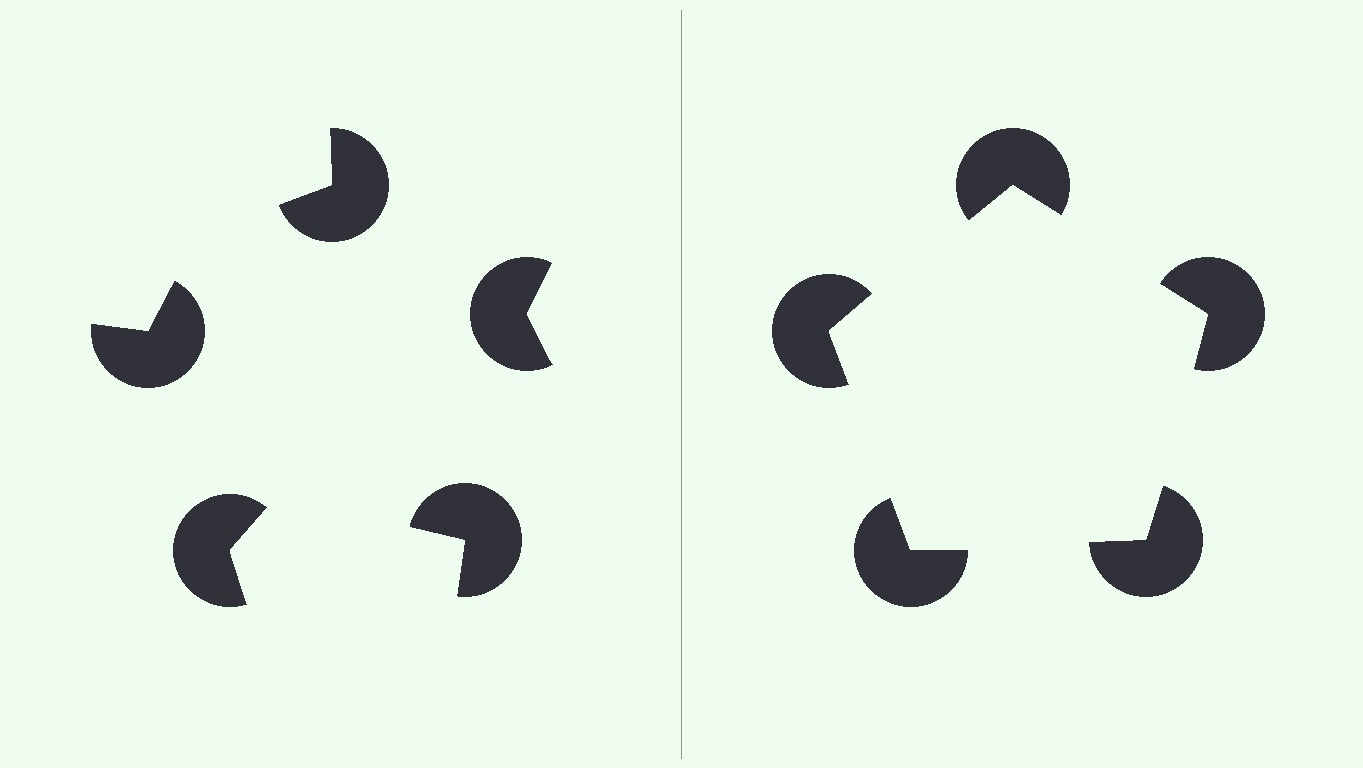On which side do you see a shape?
An illusory pentagon appears on the right side. On the left side the wedge cuts are rotated, so no coherent shape forms.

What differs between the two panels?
The pac-man discs are positioned identically on both sides; only the wedge orientations differ. On the right they align to a pentagon; on the left they are misaligned.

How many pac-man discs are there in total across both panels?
10 — 5 on each side.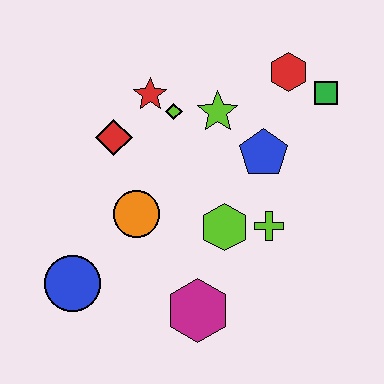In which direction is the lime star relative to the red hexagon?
The lime star is to the left of the red hexagon.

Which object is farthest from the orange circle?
The green square is farthest from the orange circle.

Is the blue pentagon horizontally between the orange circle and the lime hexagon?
No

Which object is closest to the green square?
The red hexagon is closest to the green square.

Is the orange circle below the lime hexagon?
No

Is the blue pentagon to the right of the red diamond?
Yes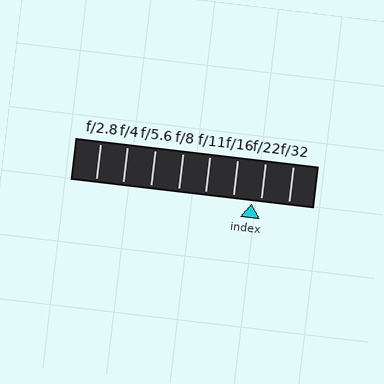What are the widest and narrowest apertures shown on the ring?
The widest aperture shown is f/2.8 and the narrowest is f/32.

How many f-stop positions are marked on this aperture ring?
There are 8 f-stop positions marked.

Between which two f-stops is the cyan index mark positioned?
The index mark is between f/16 and f/22.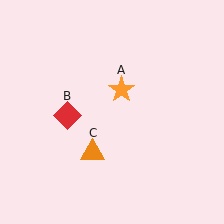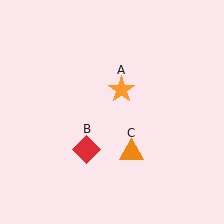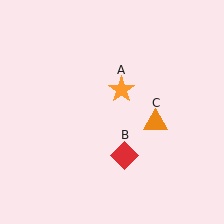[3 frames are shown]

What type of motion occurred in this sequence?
The red diamond (object B), orange triangle (object C) rotated counterclockwise around the center of the scene.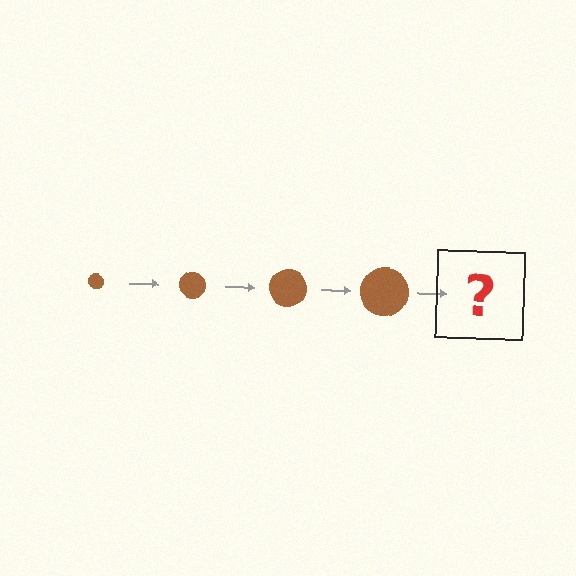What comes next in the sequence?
The next element should be a brown circle, larger than the previous one.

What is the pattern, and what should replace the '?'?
The pattern is that the circle gets progressively larger each step. The '?' should be a brown circle, larger than the previous one.